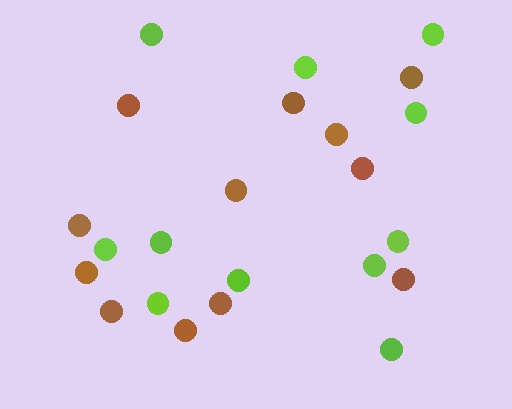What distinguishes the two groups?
There are 2 groups: one group of brown circles (12) and one group of lime circles (11).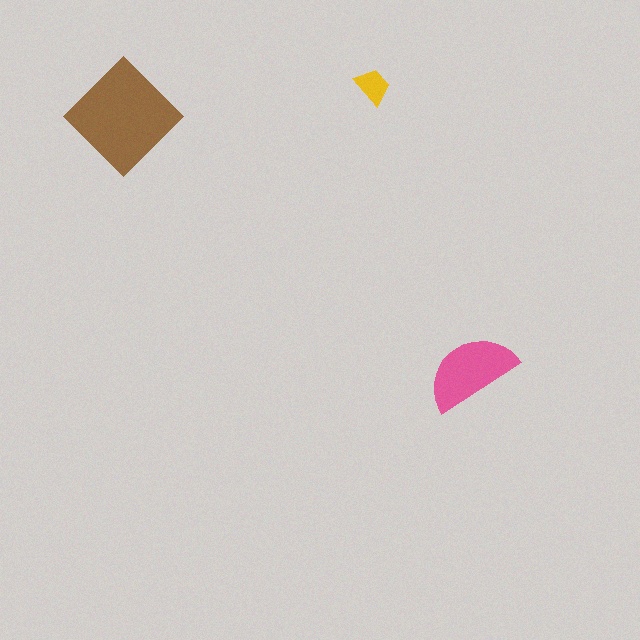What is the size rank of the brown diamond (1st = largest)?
1st.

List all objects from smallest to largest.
The yellow trapezoid, the pink semicircle, the brown diamond.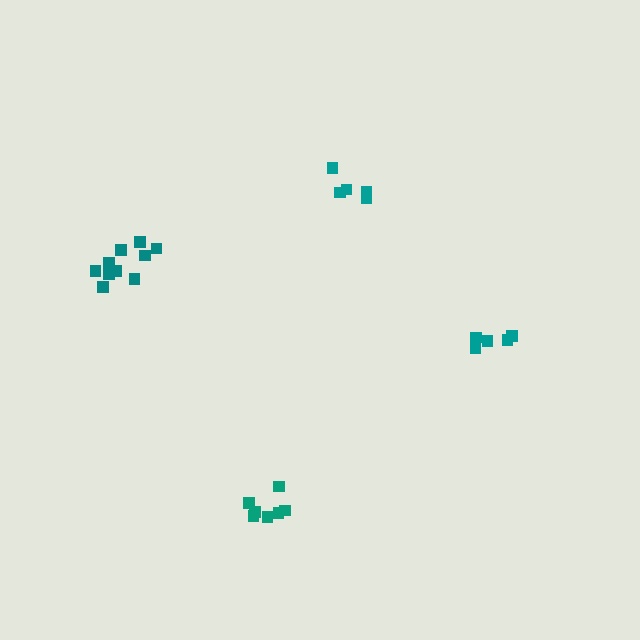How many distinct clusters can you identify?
There are 4 distinct clusters.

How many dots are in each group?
Group 1: 5 dots, Group 2: 10 dots, Group 3: 7 dots, Group 4: 5 dots (27 total).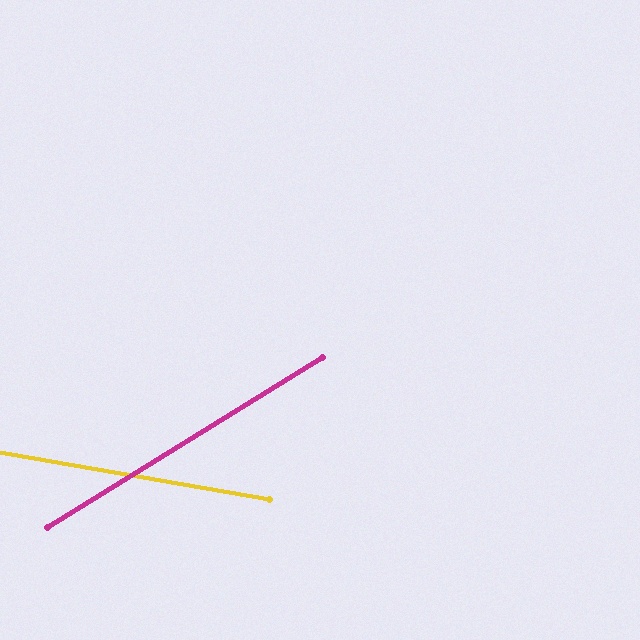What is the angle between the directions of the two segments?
Approximately 41 degrees.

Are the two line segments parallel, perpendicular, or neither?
Neither parallel nor perpendicular — they differ by about 41°.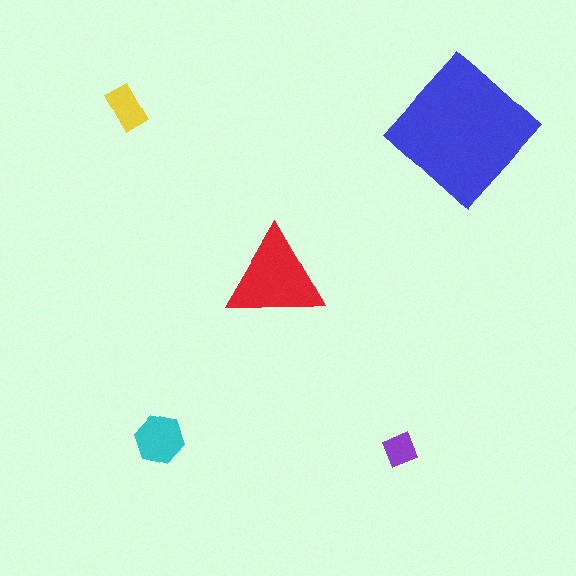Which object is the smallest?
The purple diamond.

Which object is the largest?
The blue diamond.